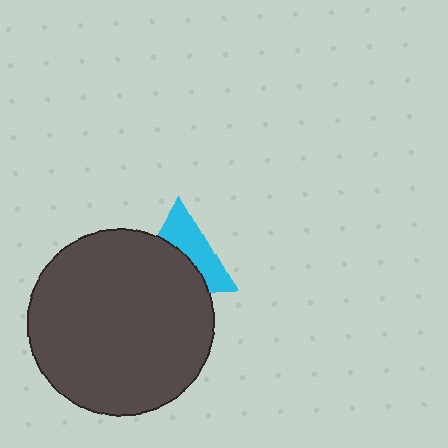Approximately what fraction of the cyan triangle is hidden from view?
Roughly 52% of the cyan triangle is hidden behind the dark gray circle.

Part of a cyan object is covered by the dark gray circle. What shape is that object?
It is a triangle.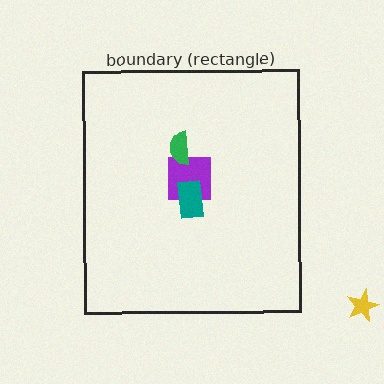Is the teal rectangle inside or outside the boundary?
Inside.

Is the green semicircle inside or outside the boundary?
Inside.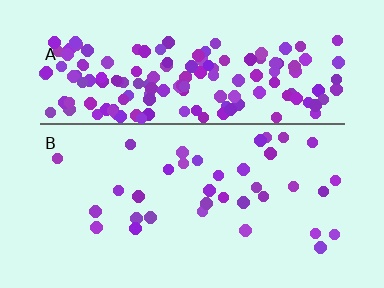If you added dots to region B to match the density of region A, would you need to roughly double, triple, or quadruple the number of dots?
Approximately quadruple.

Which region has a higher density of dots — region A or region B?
A (the top).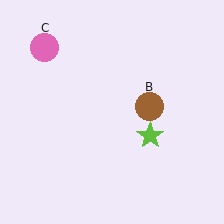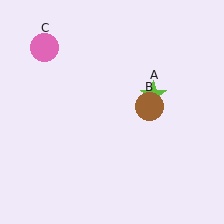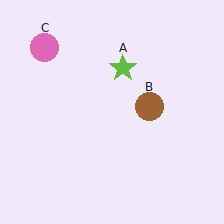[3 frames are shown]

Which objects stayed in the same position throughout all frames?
Brown circle (object B) and pink circle (object C) remained stationary.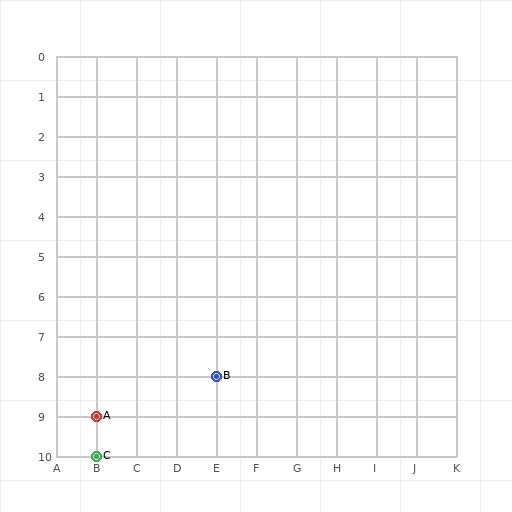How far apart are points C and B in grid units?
Points C and B are 3 columns and 2 rows apart (about 3.6 grid units diagonally).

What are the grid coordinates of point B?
Point B is at grid coordinates (E, 8).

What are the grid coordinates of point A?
Point A is at grid coordinates (B, 9).